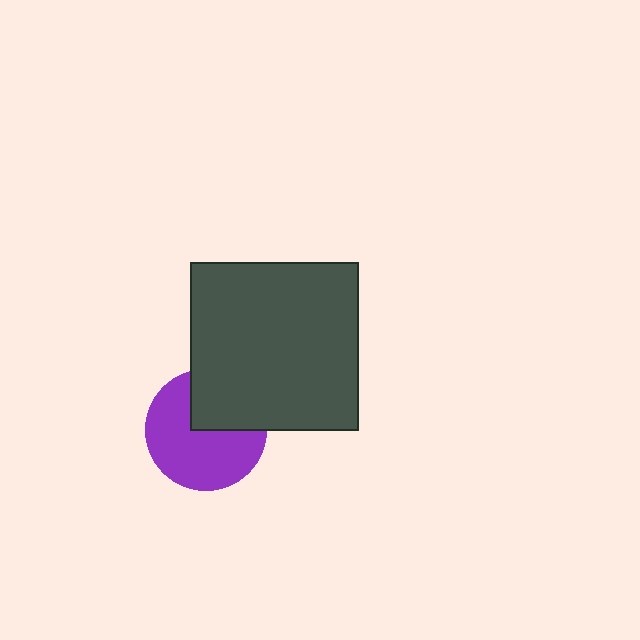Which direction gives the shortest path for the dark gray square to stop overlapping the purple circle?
Moving toward the upper-right gives the shortest separation.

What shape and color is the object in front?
The object in front is a dark gray square.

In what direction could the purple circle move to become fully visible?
The purple circle could move toward the lower-left. That would shift it out from behind the dark gray square entirely.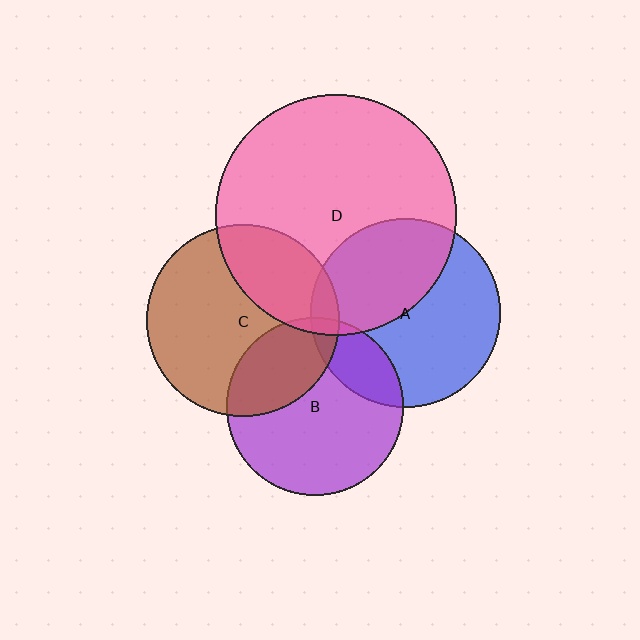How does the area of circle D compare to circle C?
Approximately 1.6 times.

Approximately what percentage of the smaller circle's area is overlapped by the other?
Approximately 30%.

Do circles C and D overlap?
Yes.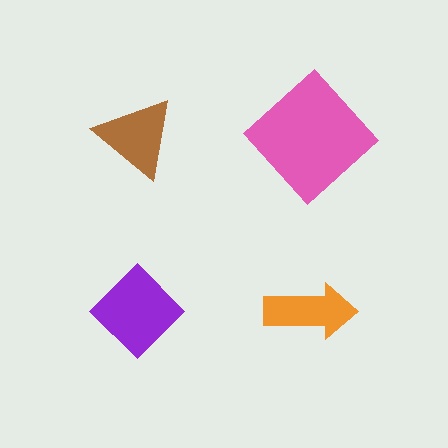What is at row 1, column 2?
A pink diamond.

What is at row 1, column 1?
A brown triangle.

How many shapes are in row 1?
2 shapes.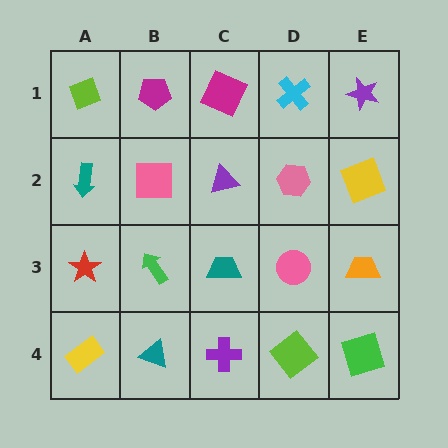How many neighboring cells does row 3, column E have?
3.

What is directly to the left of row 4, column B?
A yellow rectangle.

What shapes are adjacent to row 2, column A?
A lime diamond (row 1, column A), a red star (row 3, column A), a pink square (row 2, column B).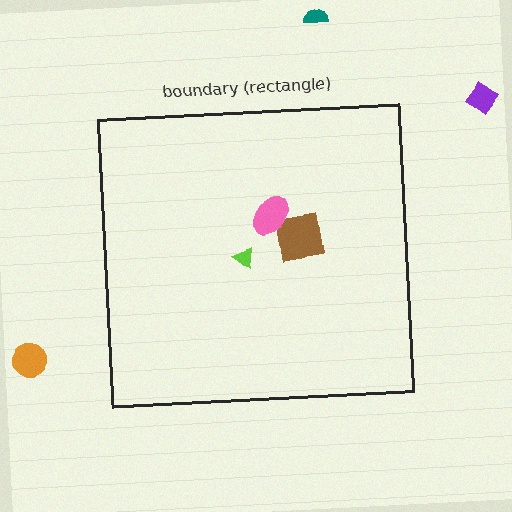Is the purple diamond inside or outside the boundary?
Outside.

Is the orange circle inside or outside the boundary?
Outside.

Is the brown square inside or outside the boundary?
Inside.